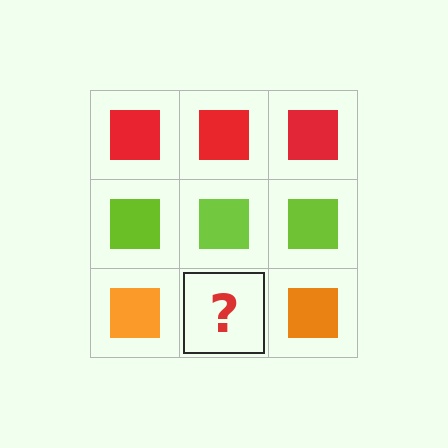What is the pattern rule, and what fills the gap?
The rule is that each row has a consistent color. The gap should be filled with an orange square.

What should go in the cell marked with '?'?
The missing cell should contain an orange square.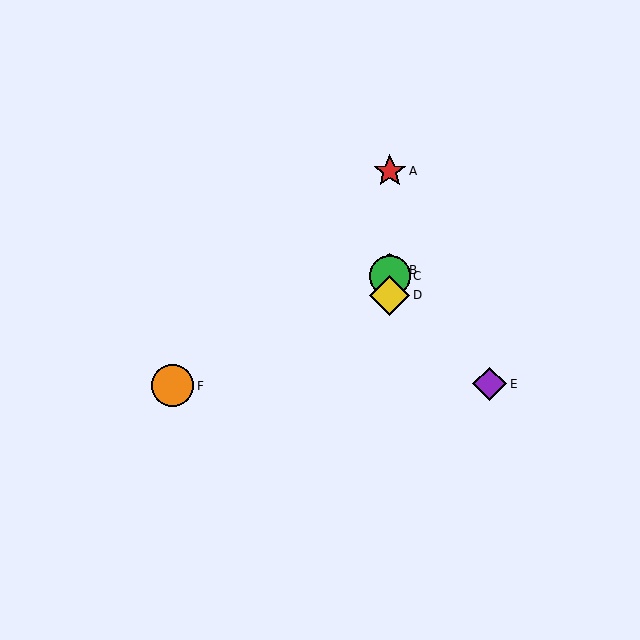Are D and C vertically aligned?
Yes, both are at x≈390.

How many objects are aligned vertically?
4 objects (A, B, C, D) are aligned vertically.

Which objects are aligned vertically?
Objects A, B, C, D are aligned vertically.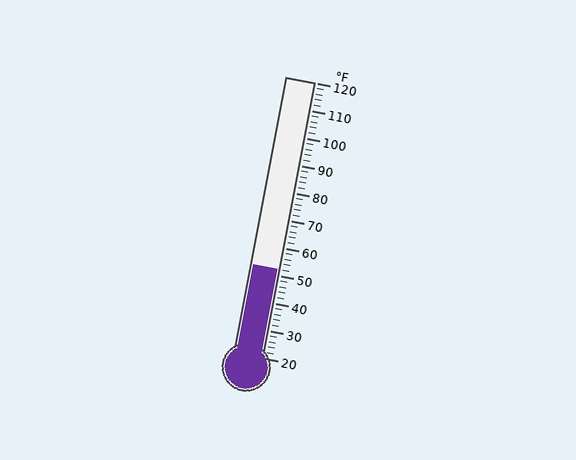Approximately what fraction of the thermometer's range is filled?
The thermometer is filled to approximately 30% of its range.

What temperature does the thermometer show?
The thermometer shows approximately 52°F.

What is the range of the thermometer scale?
The thermometer scale ranges from 20°F to 120°F.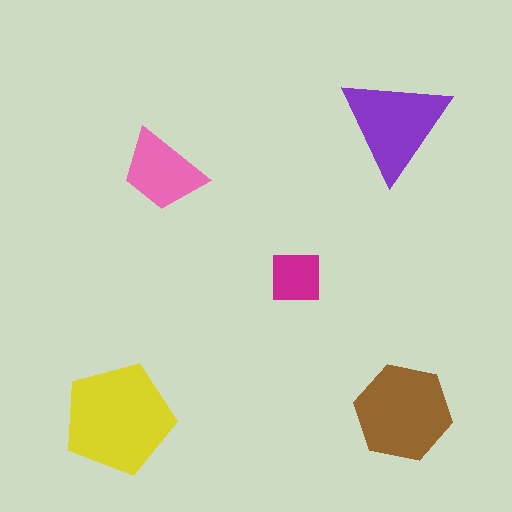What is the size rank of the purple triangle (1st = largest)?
3rd.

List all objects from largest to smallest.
The yellow pentagon, the brown hexagon, the purple triangle, the pink trapezoid, the magenta square.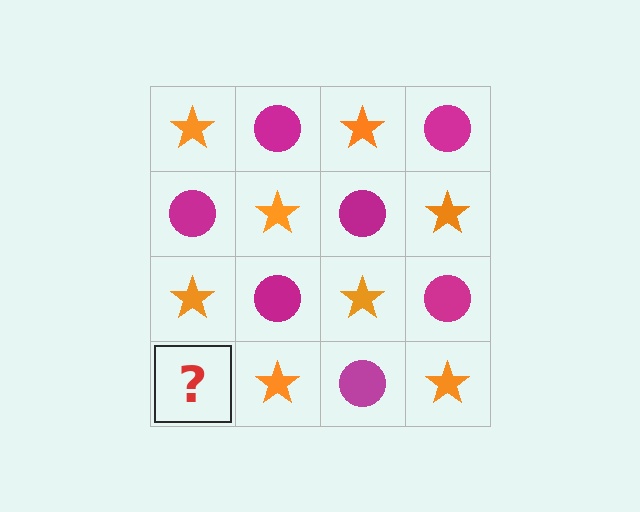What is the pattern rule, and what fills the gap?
The rule is that it alternates orange star and magenta circle in a checkerboard pattern. The gap should be filled with a magenta circle.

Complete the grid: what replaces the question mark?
The question mark should be replaced with a magenta circle.